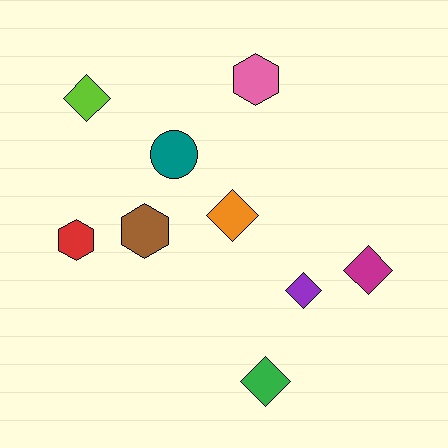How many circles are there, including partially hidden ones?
There is 1 circle.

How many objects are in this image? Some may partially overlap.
There are 9 objects.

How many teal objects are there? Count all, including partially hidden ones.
There is 1 teal object.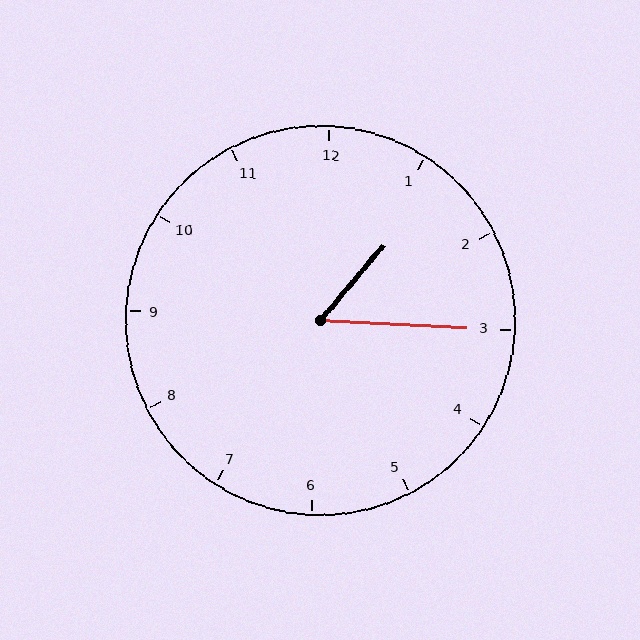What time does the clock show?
1:15.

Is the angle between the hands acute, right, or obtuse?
It is acute.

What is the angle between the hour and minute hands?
Approximately 52 degrees.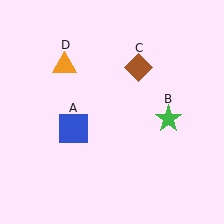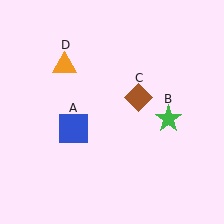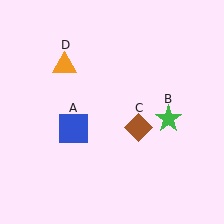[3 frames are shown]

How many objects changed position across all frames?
1 object changed position: brown diamond (object C).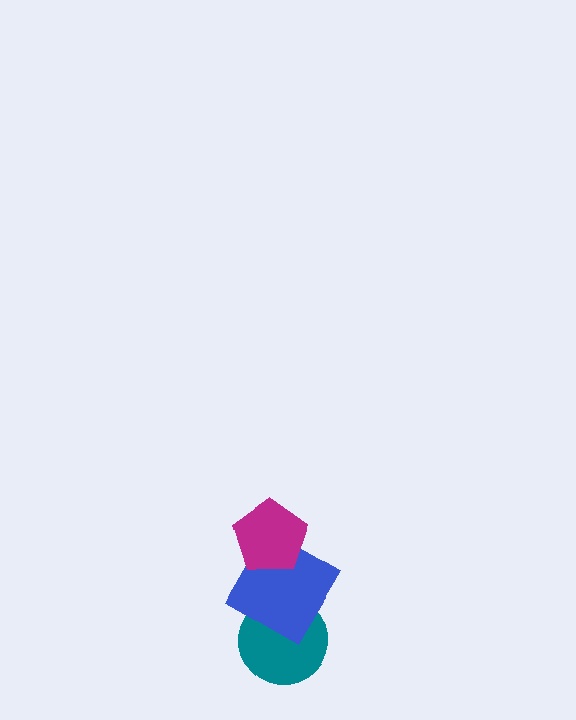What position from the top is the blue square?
The blue square is 2nd from the top.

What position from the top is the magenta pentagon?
The magenta pentagon is 1st from the top.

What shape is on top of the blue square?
The magenta pentagon is on top of the blue square.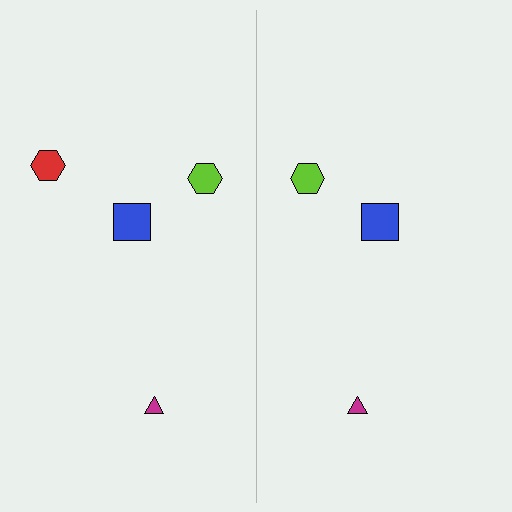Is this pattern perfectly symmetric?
No, the pattern is not perfectly symmetric. A red hexagon is missing from the right side.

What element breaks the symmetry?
A red hexagon is missing from the right side.